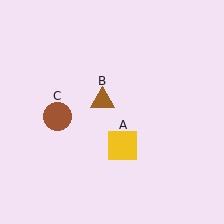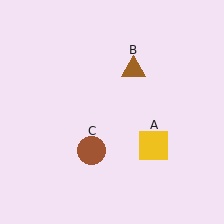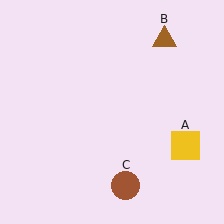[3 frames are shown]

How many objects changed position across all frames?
3 objects changed position: yellow square (object A), brown triangle (object B), brown circle (object C).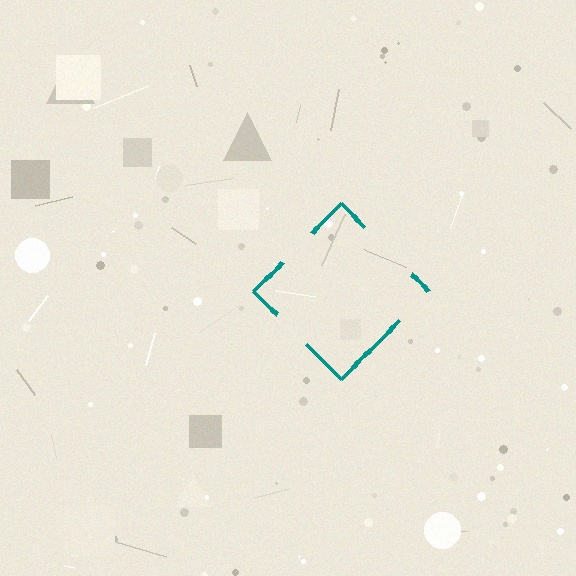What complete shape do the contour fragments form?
The contour fragments form a diamond.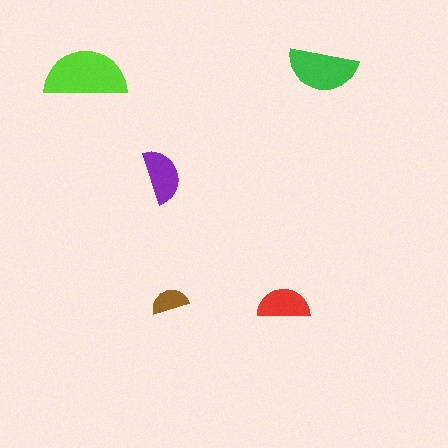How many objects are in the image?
There are 5 objects in the image.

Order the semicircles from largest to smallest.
the lime one, the green one, the purple one, the red one, the brown one.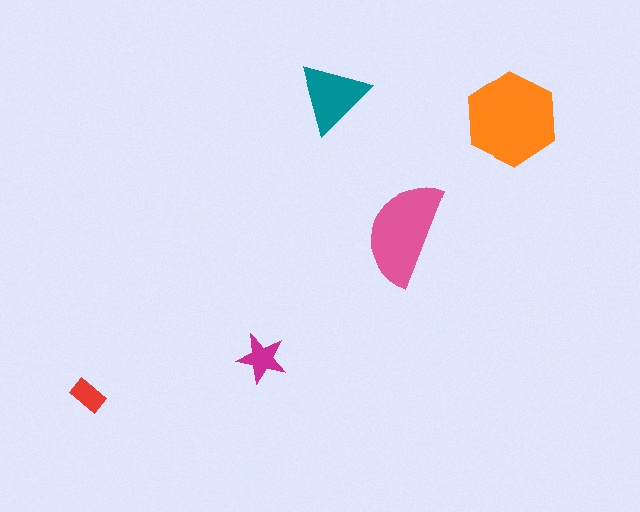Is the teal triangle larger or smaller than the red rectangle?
Larger.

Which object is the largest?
The orange hexagon.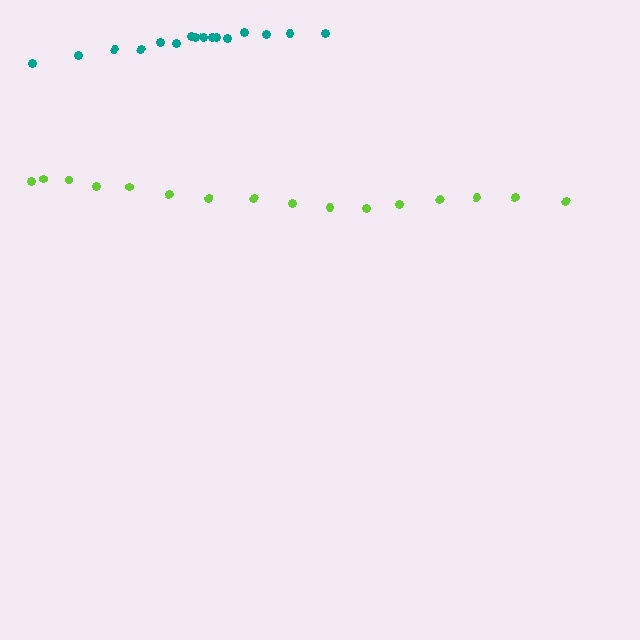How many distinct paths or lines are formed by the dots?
There are 2 distinct paths.